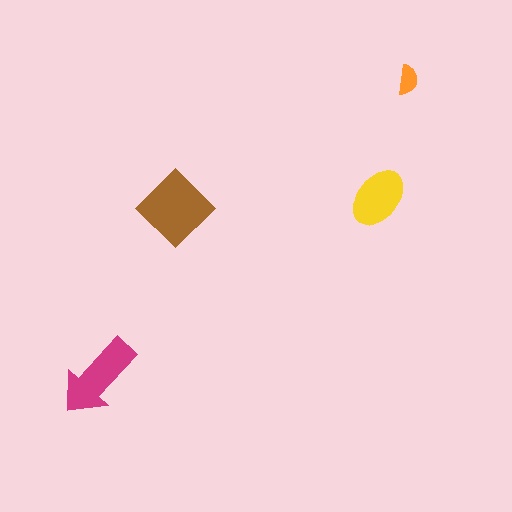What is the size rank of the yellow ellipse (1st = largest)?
3rd.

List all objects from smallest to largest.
The orange semicircle, the yellow ellipse, the magenta arrow, the brown diamond.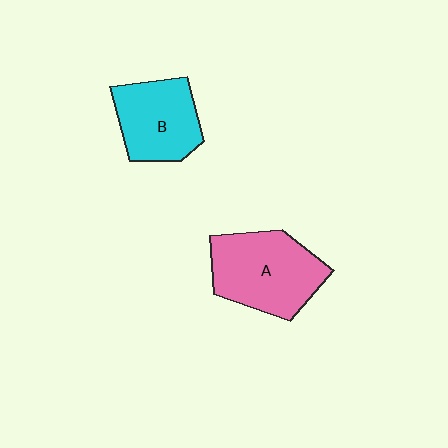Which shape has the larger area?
Shape A (pink).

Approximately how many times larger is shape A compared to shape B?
Approximately 1.3 times.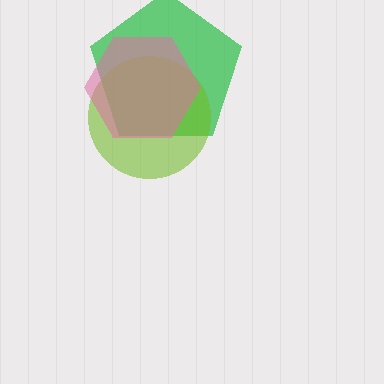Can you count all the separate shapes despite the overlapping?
Yes, there are 3 separate shapes.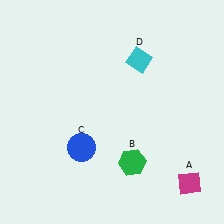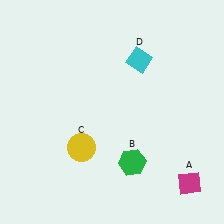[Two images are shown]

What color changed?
The circle (C) changed from blue in Image 1 to yellow in Image 2.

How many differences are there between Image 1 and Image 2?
There is 1 difference between the two images.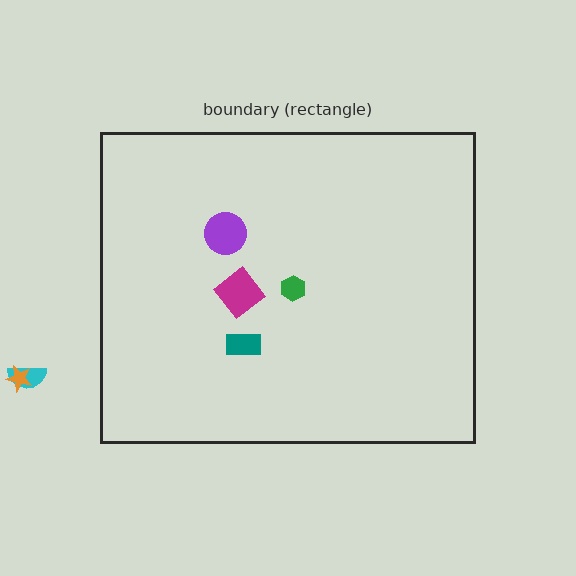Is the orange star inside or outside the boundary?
Outside.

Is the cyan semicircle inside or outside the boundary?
Outside.